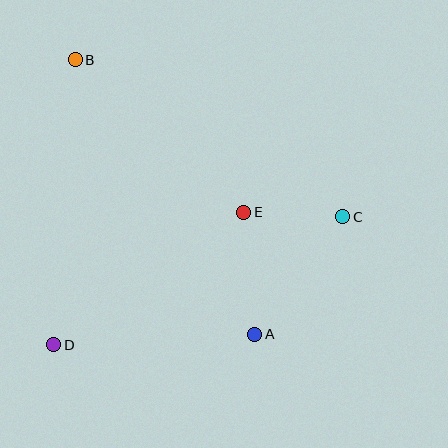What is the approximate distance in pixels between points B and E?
The distance between B and E is approximately 227 pixels.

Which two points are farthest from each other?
Points A and B are farthest from each other.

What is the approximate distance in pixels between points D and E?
The distance between D and E is approximately 232 pixels.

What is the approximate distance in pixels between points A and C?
The distance between A and C is approximately 147 pixels.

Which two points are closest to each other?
Points C and E are closest to each other.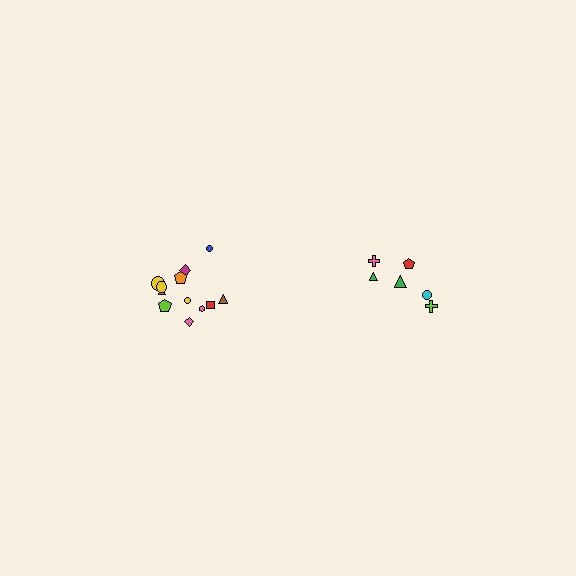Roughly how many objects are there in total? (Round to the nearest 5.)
Roughly 20 objects in total.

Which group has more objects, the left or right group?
The left group.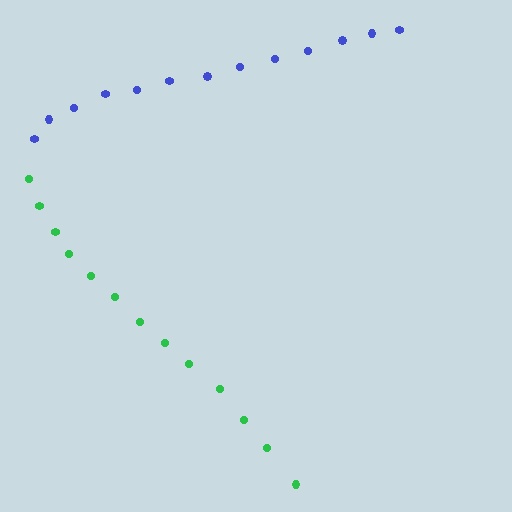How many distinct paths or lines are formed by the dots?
There are 2 distinct paths.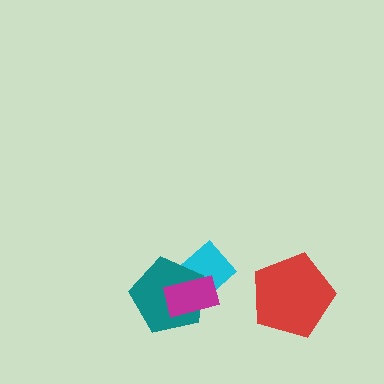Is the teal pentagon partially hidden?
Yes, it is partially covered by another shape.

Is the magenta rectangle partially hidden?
No, no other shape covers it.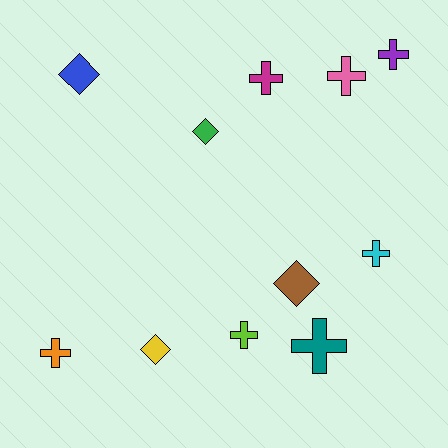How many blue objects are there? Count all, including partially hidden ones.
There is 1 blue object.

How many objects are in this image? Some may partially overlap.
There are 11 objects.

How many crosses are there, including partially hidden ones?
There are 7 crosses.